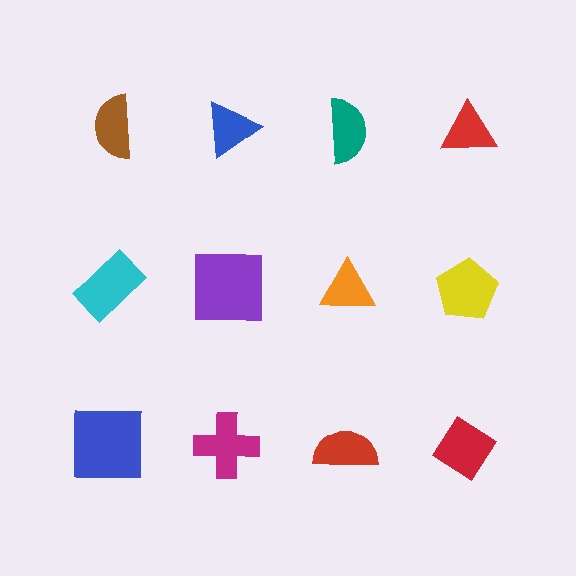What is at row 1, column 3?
A teal semicircle.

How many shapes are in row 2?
4 shapes.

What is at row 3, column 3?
A red semicircle.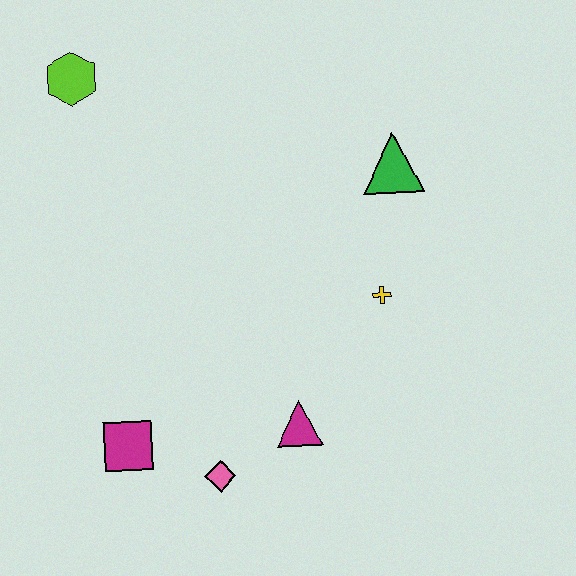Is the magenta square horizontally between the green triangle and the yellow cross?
No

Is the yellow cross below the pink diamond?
No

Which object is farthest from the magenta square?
The green triangle is farthest from the magenta square.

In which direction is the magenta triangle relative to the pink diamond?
The magenta triangle is to the right of the pink diamond.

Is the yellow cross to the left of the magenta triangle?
No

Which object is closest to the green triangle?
The yellow cross is closest to the green triangle.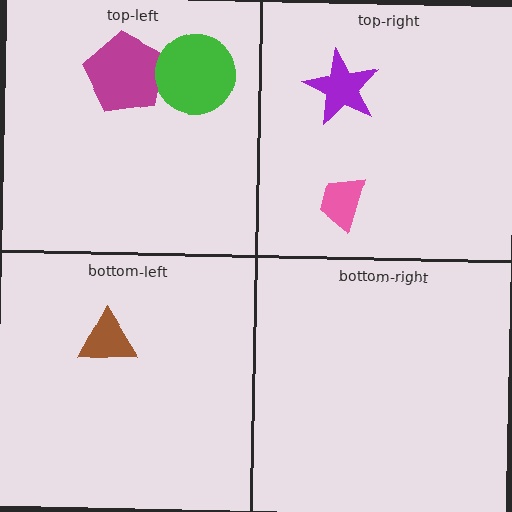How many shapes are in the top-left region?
2.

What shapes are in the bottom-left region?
The brown triangle.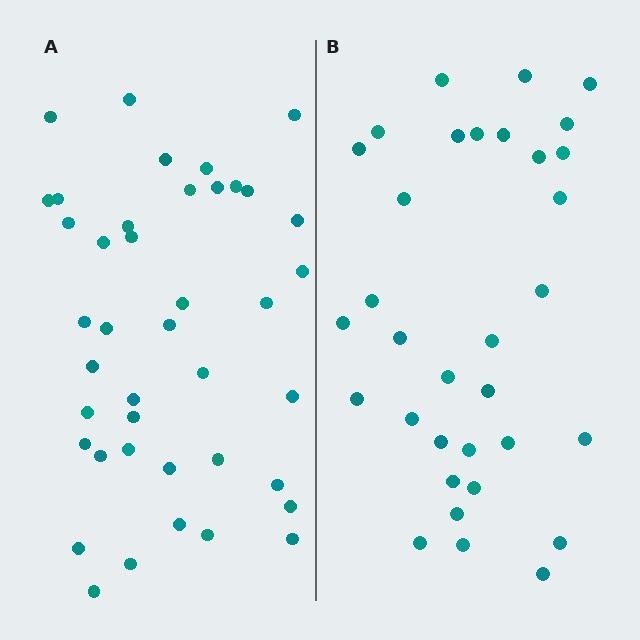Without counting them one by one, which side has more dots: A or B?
Region A (the left region) has more dots.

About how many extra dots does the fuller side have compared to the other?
Region A has roughly 8 or so more dots than region B.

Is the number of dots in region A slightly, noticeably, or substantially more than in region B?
Region A has only slightly more — the two regions are fairly close. The ratio is roughly 1.2 to 1.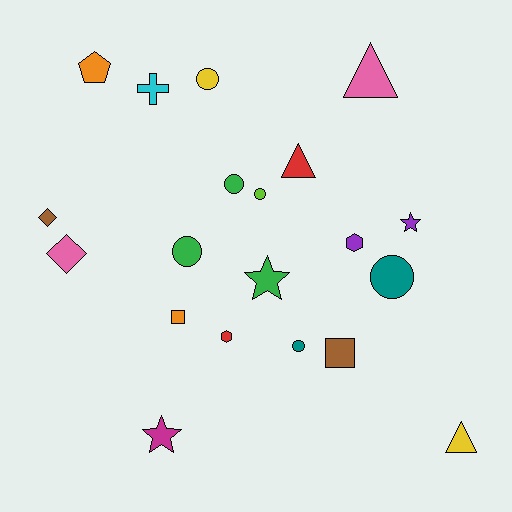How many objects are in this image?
There are 20 objects.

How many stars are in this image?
There are 3 stars.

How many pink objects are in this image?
There are 2 pink objects.